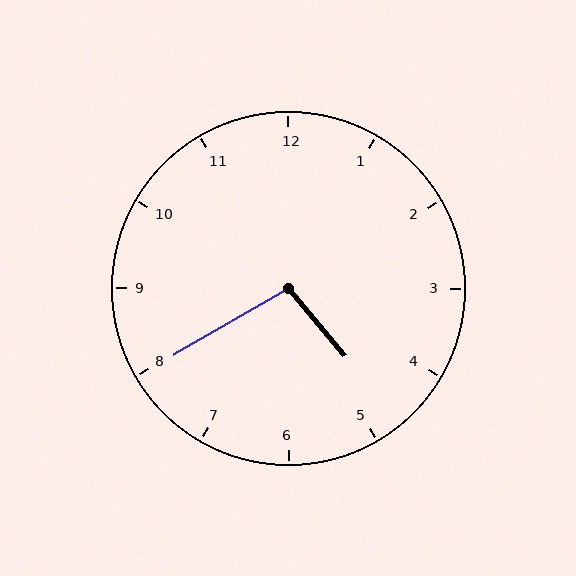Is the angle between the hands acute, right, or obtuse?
It is obtuse.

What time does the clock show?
4:40.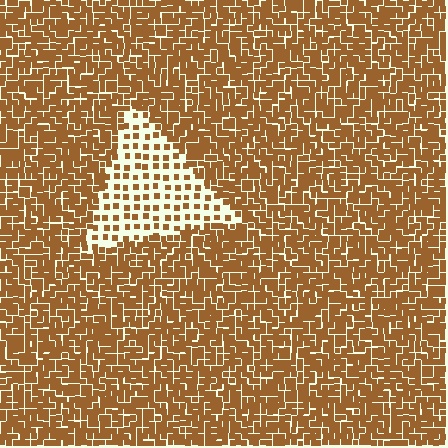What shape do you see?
I see a triangle.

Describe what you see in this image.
The image contains small brown elements arranged at two different densities. A triangle-shaped region is visible where the elements are less densely packed than the surrounding area.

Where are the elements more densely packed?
The elements are more densely packed outside the triangle boundary.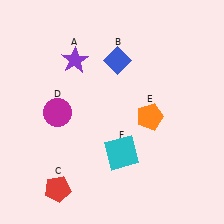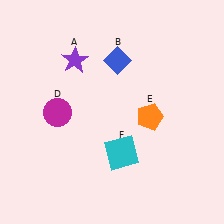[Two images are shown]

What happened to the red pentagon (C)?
The red pentagon (C) was removed in Image 2. It was in the bottom-left area of Image 1.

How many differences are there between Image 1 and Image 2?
There is 1 difference between the two images.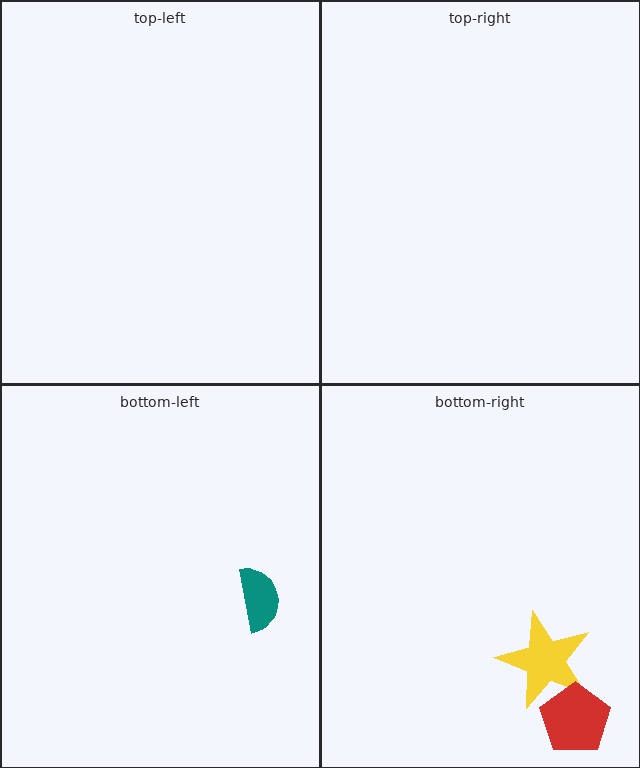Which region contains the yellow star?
The bottom-right region.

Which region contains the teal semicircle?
The bottom-left region.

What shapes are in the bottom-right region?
The yellow star, the red pentagon.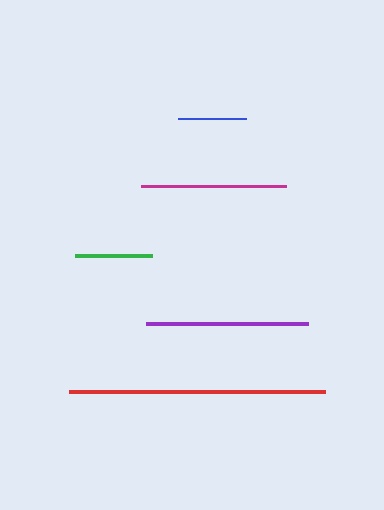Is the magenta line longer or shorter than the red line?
The red line is longer than the magenta line.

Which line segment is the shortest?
The blue line is the shortest at approximately 68 pixels.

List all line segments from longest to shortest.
From longest to shortest: red, purple, magenta, green, blue.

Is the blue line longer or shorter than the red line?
The red line is longer than the blue line.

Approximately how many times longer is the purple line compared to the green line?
The purple line is approximately 2.1 times the length of the green line.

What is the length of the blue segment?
The blue segment is approximately 68 pixels long.